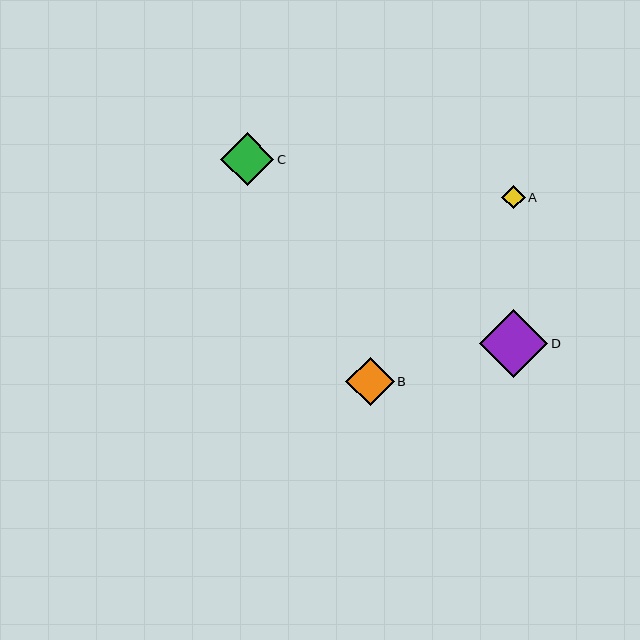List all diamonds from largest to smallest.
From largest to smallest: D, C, B, A.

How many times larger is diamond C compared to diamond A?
Diamond C is approximately 2.2 times the size of diamond A.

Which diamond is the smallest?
Diamond A is the smallest with a size of approximately 24 pixels.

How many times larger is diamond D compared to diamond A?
Diamond D is approximately 2.9 times the size of diamond A.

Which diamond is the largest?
Diamond D is the largest with a size of approximately 68 pixels.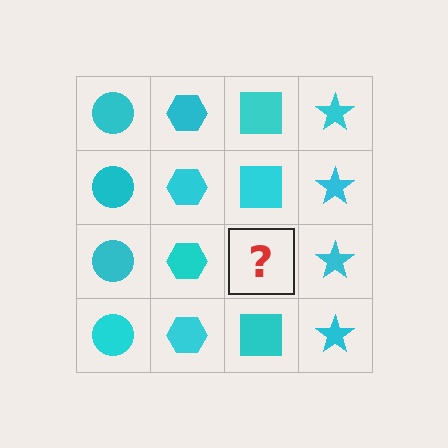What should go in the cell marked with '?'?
The missing cell should contain a cyan square.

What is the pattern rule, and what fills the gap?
The rule is that each column has a consistent shape. The gap should be filled with a cyan square.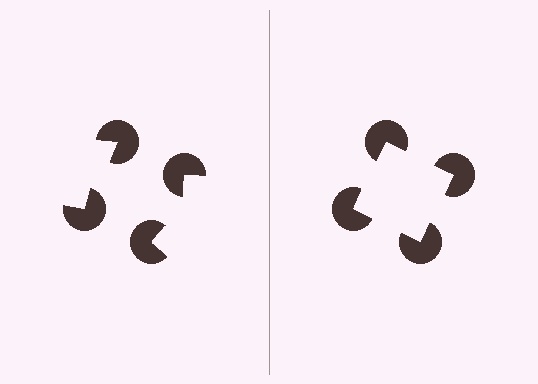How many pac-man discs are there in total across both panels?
8 — 4 on each side.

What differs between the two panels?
The pac-man discs are positioned identically on both sides; only the wedge orientations differ. On the right they align to a square; on the left they are misaligned.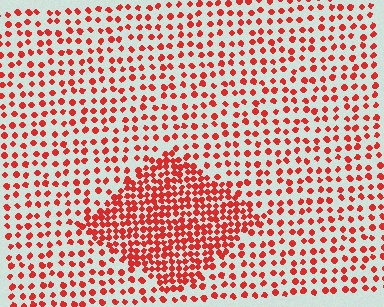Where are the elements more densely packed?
The elements are more densely packed inside the diamond boundary.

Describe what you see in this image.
The image contains small red elements arranged at two different densities. A diamond-shaped region is visible where the elements are more densely packed than the surrounding area.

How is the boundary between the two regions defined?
The boundary is defined by a change in element density (approximately 2.2x ratio). All elements are the same color, size, and shape.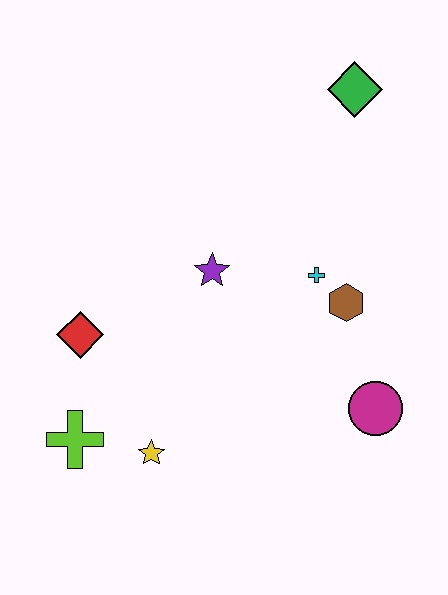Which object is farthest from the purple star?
The green diamond is farthest from the purple star.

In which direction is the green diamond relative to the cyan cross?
The green diamond is above the cyan cross.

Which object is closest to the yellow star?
The lime cross is closest to the yellow star.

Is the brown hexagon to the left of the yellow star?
No